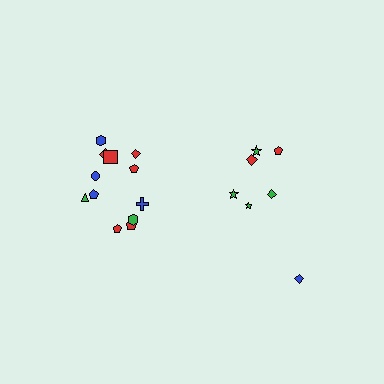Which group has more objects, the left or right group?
The left group.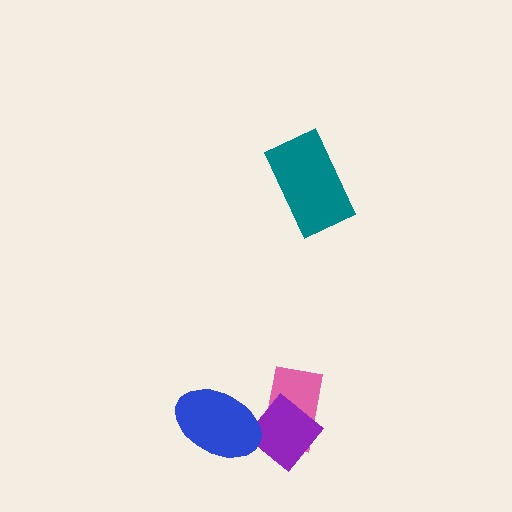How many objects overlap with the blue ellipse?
2 objects overlap with the blue ellipse.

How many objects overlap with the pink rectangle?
2 objects overlap with the pink rectangle.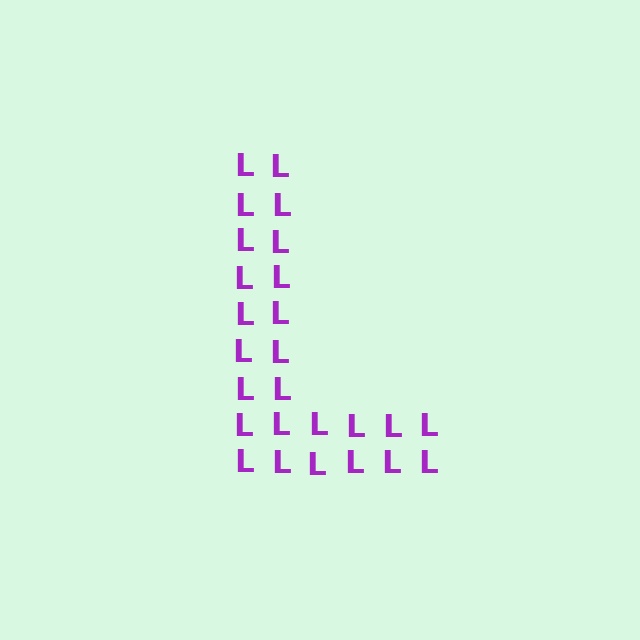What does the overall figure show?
The overall figure shows the letter L.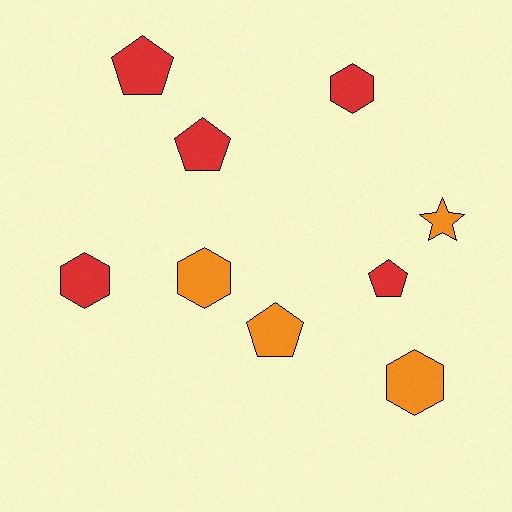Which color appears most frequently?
Red, with 5 objects.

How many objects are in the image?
There are 9 objects.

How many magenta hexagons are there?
There are no magenta hexagons.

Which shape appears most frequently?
Hexagon, with 4 objects.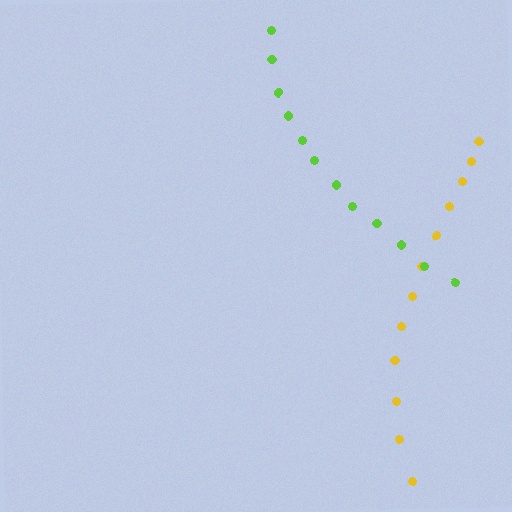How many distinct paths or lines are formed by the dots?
There are 2 distinct paths.